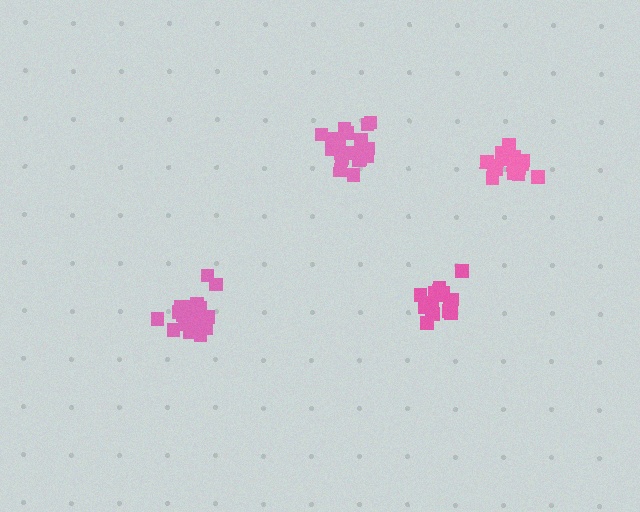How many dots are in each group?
Group 1: 19 dots, Group 2: 20 dots, Group 3: 16 dots, Group 4: 21 dots (76 total).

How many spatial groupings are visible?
There are 4 spatial groupings.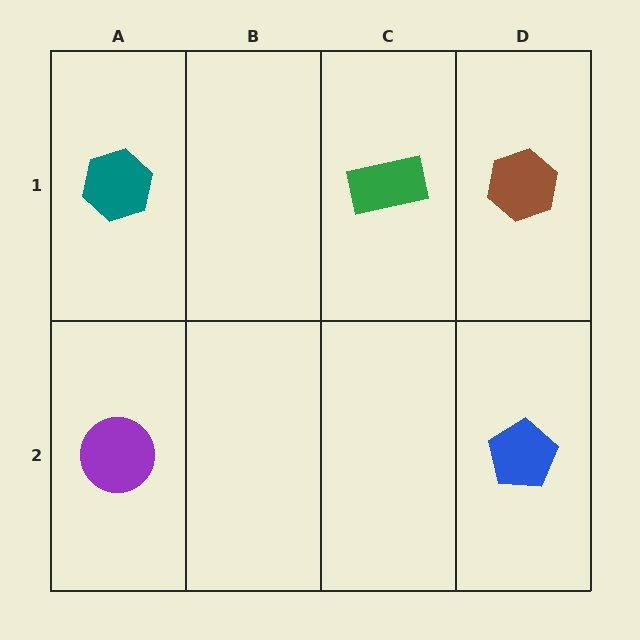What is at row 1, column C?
A green rectangle.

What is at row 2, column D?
A blue pentagon.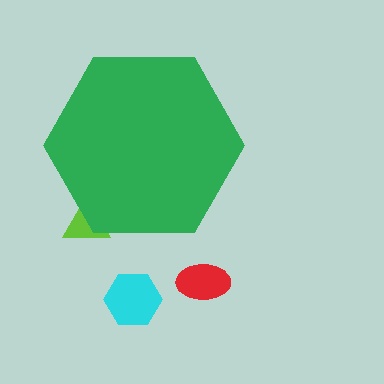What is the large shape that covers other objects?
A green hexagon.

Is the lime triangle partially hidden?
Yes, the lime triangle is partially hidden behind the green hexagon.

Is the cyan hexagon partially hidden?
No, the cyan hexagon is fully visible.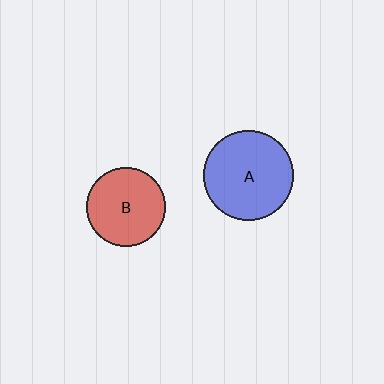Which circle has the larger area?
Circle A (blue).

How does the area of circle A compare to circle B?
Approximately 1.3 times.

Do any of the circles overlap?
No, none of the circles overlap.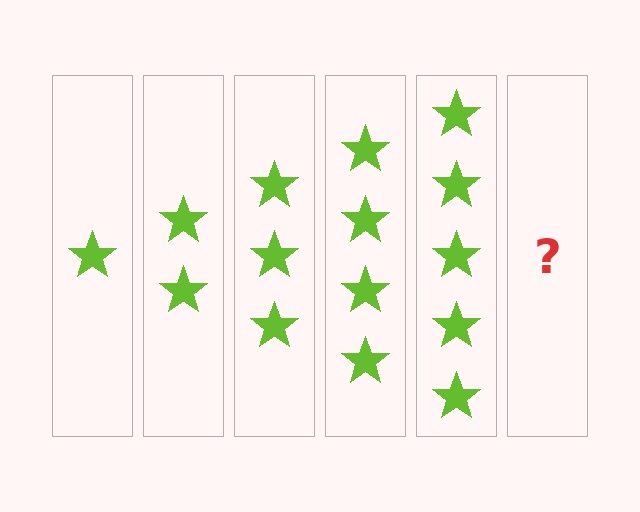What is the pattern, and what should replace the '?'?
The pattern is that each step adds one more star. The '?' should be 6 stars.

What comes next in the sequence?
The next element should be 6 stars.